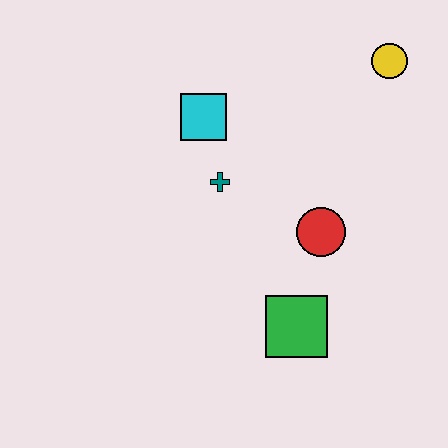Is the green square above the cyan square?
No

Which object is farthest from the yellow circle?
The green square is farthest from the yellow circle.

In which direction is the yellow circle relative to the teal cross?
The yellow circle is to the right of the teal cross.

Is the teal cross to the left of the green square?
Yes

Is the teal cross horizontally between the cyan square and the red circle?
Yes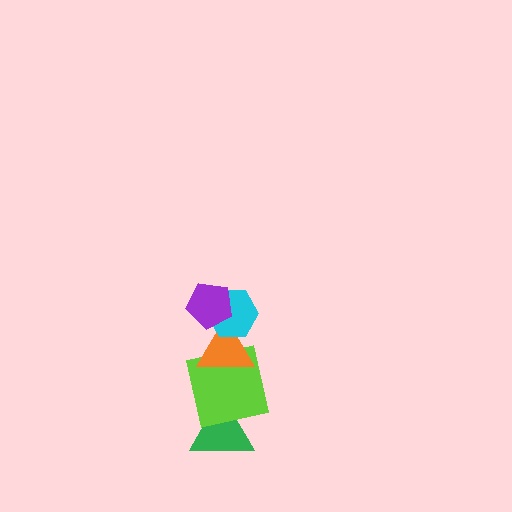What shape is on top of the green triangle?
The lime square is on top of the green triangle.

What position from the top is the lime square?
The lime square is 4th from the top.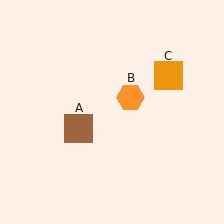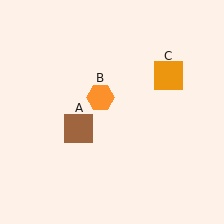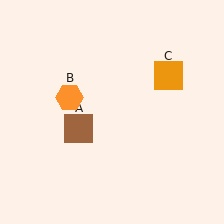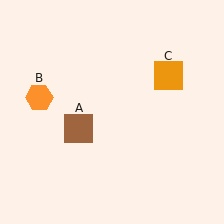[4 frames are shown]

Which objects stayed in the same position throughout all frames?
Brown square (object A) and orange square (object C) remained stationary.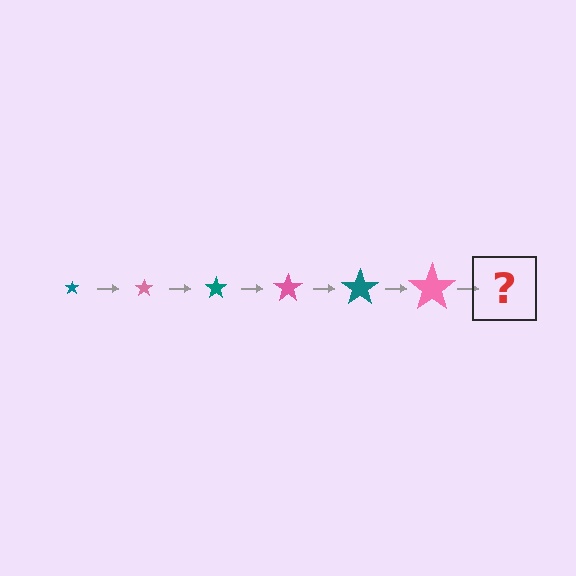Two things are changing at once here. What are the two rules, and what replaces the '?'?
The two rules are that the star grows larger each step and the color cycles through teal and pink. The '?' should be a teal star, larger than the previous one.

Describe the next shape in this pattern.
It should be a teal star, larger than the previous one.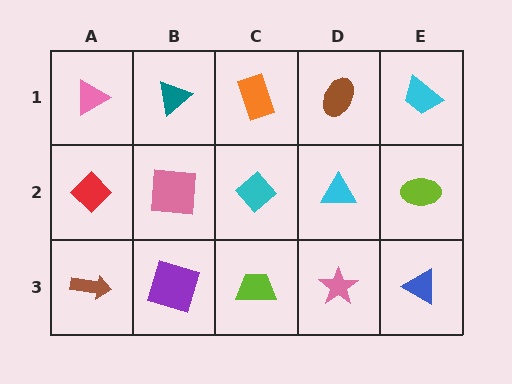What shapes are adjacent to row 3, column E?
A lime ellipse (row 2, column E), a pink star (row 3, column D).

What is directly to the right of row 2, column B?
A cyan diamond.